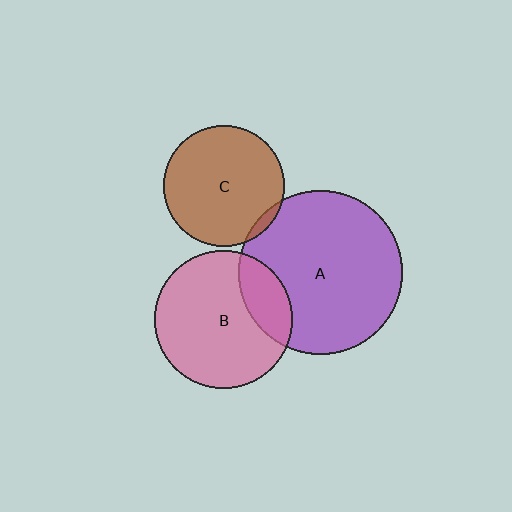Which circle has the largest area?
Circle A (purple).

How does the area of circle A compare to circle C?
Approximately 1.8 times.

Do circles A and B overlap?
Yes.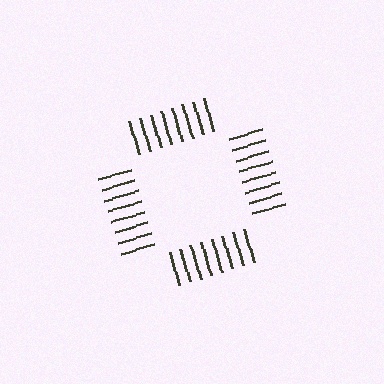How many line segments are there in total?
32 — 8 along each of the 4 edges.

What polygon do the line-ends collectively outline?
An illusory square — the line segments terminate on its edges but no continuous stroke is drawn.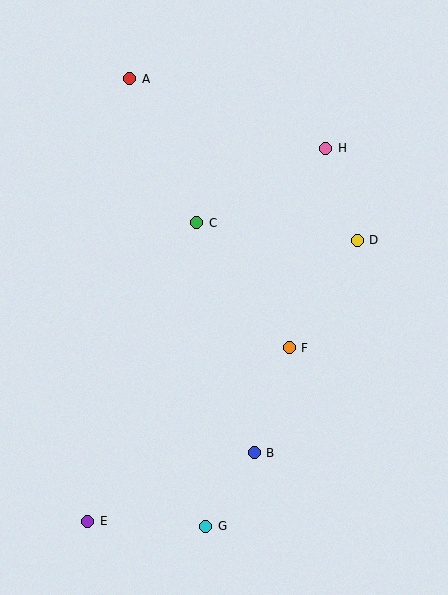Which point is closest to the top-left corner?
Point A is closest to the top-left corner.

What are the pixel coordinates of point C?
Point C is at (197, 223).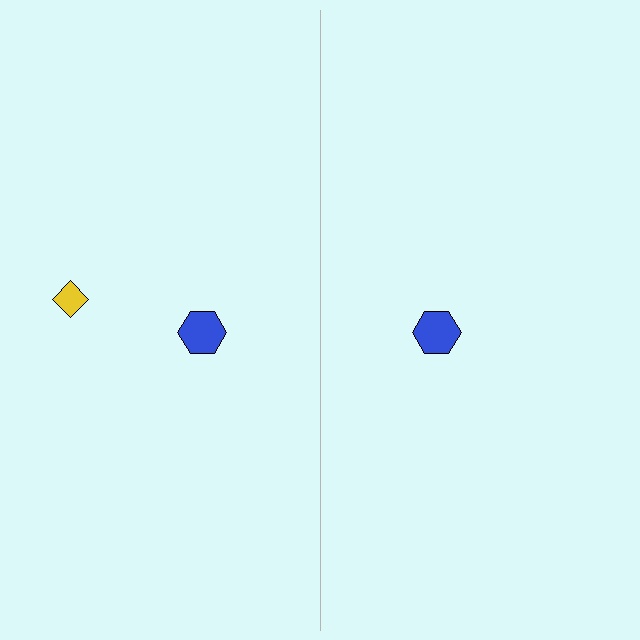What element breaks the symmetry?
A yellow diamond is missing from the right side.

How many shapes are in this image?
There are 3 shapes in this image.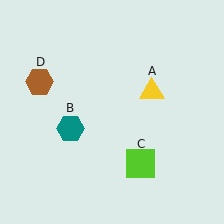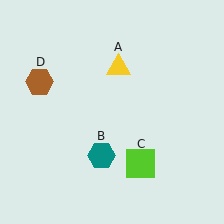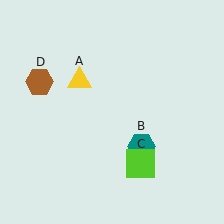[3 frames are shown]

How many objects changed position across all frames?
2 objects changed position: yellow triangle (object A), teal hexagon (object B).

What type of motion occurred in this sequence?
The yellow triangle (object A), teal hexagon (object B) rotated counterclockwise around the center of the scene.